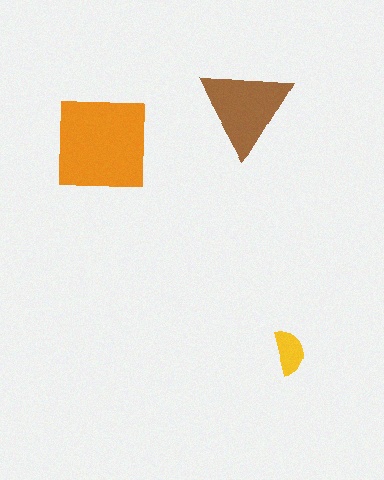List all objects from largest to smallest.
The orange square, the brown triangle, the yellow semicircle.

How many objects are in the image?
There are 3 objects in the image.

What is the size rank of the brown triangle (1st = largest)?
2nd.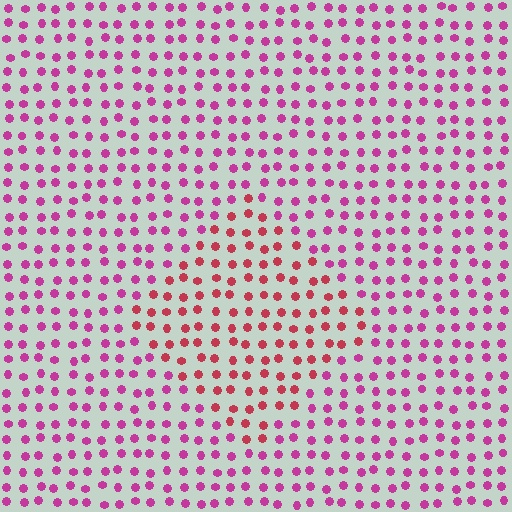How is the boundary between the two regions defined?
The boundary is defined purely by a slight shift in hue (about 33 degrees). Spacing, size, and orientation are identical on both sides.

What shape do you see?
I see a diamond.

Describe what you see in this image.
The image is filled with small magenta elements in a uniform arrangement. A diamond-shaped region is visible where the elements are tinted to a slightly different hue, forming a subtle color boundary.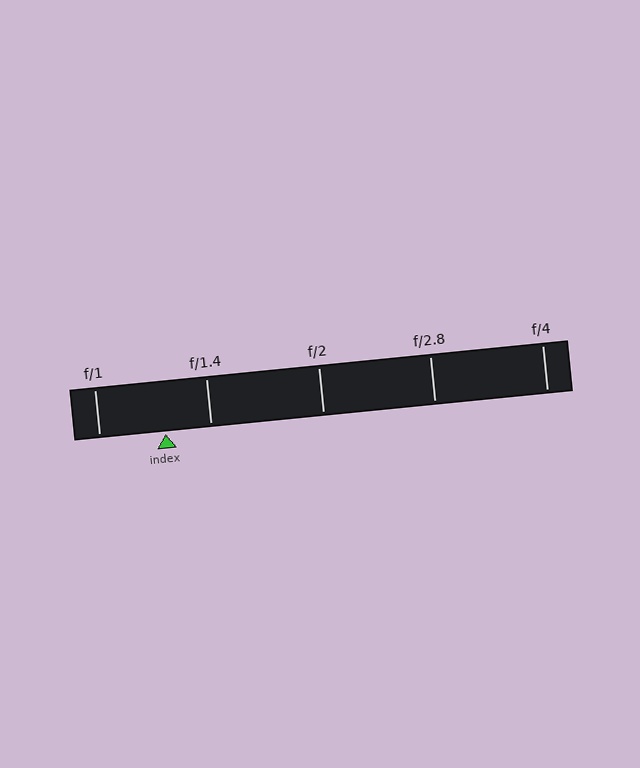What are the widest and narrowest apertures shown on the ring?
The widest aperture shown is f/1 and the narrowest is f/4.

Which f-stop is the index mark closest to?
The index mark is closest to f/1.4.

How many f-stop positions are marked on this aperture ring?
There are 5 f-stop positions marked.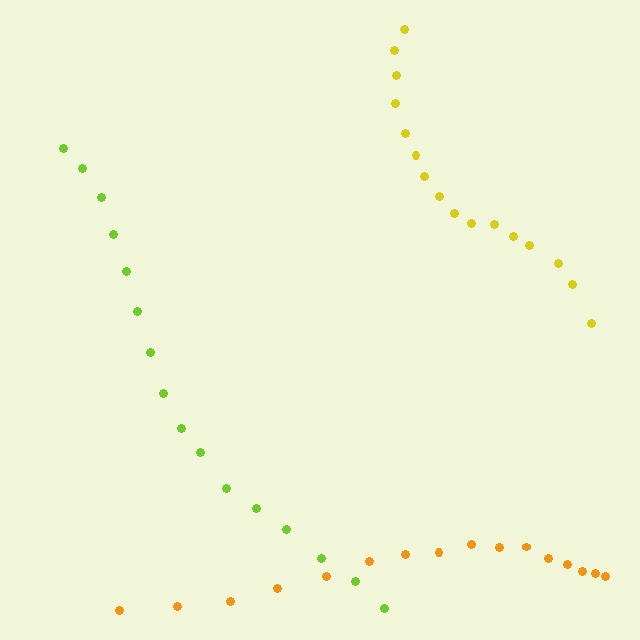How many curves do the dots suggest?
There are 3 distinct paths.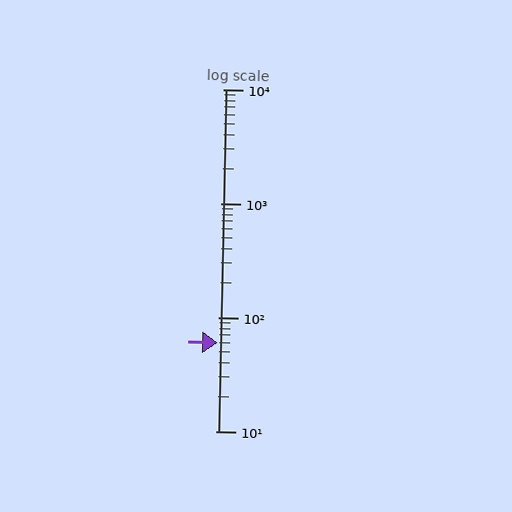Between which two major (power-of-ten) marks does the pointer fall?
The pointer is between 10 and 100.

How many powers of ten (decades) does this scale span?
The scale spans 3 decades, from 10 to 10000.